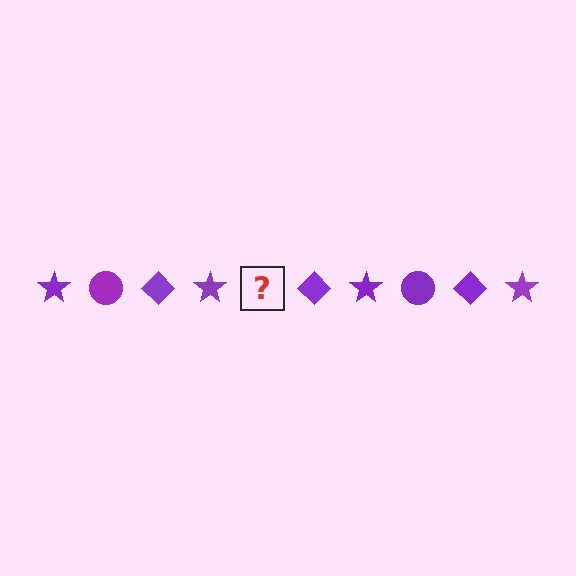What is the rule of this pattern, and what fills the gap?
The rule is that the pattern cycles through star, circle, diamond shapes in purple. The gap should be filled with a purple circle.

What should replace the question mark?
The question mark should be replaced with a purple circle.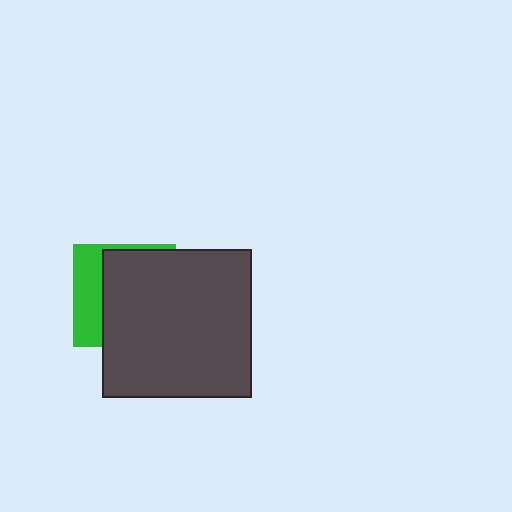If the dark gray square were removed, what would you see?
You would see the complete green square.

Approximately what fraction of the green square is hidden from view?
Roughly 68% of the green square is hidden behind the dark gray square.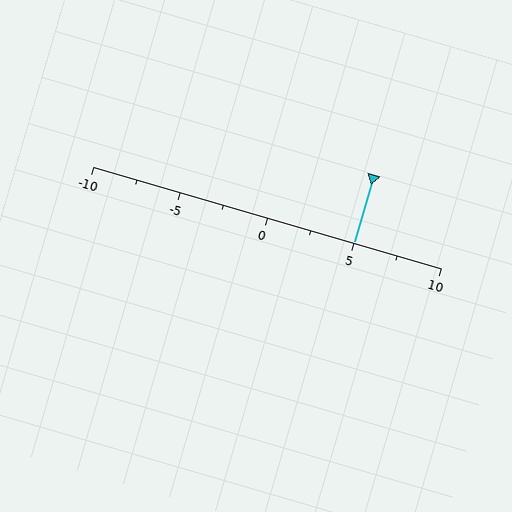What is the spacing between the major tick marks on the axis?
The major ticks are spaced 5 apart.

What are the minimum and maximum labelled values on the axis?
The axis runs from -10 to 10.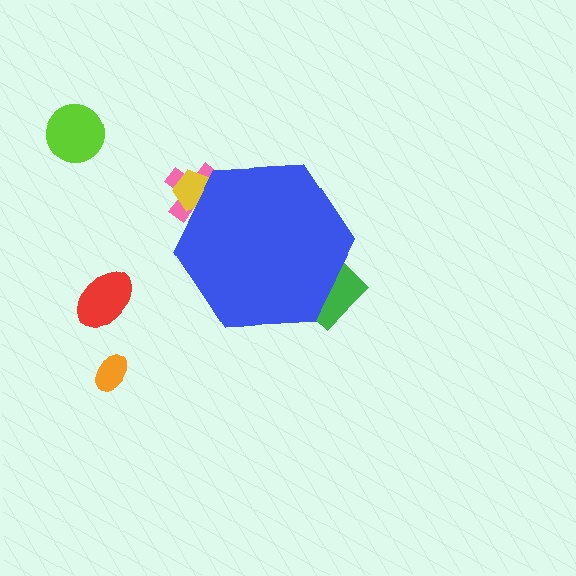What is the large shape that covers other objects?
A blue hexagon.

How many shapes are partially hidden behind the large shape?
3 shapes are partially hidden.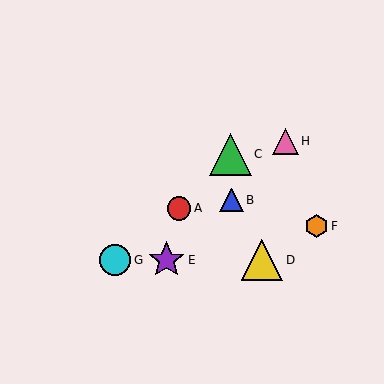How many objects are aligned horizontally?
3 objects (D, E, G) are aligned horizontally.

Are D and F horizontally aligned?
No, D is at y≈260 and F is at y≈226.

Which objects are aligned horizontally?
Objects D, E, G are aligned horizontally.